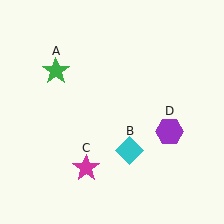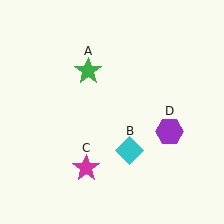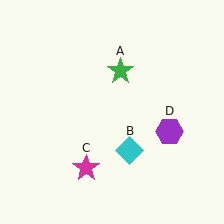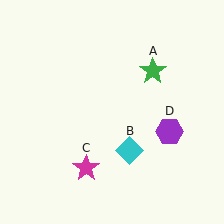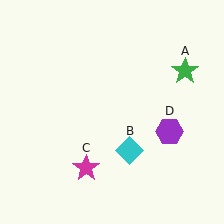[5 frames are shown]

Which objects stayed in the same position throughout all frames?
Cyan diamond (object B) and magenta star (object C) and purple hexagon (object D) remained stationary.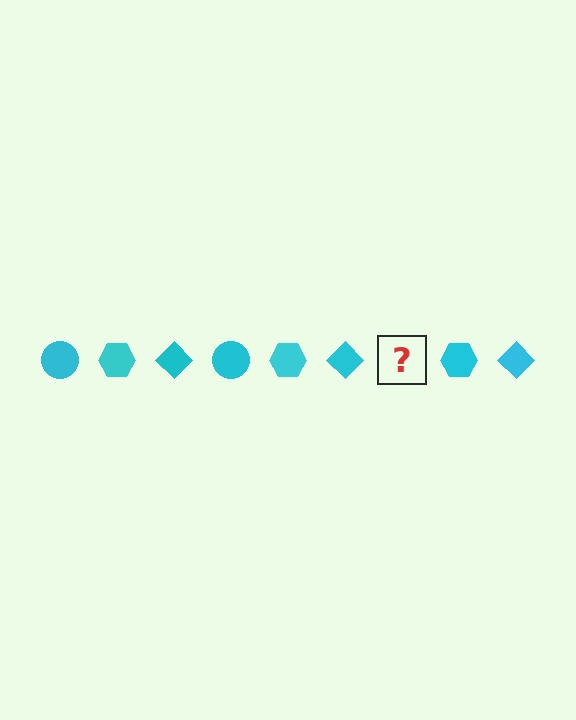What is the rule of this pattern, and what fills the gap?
The rule is that the pattern cycles through circle, hexagon, diamond shapes in cyan. The gap should be filled with a cyan circle.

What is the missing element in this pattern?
The missing element is a cyan circle.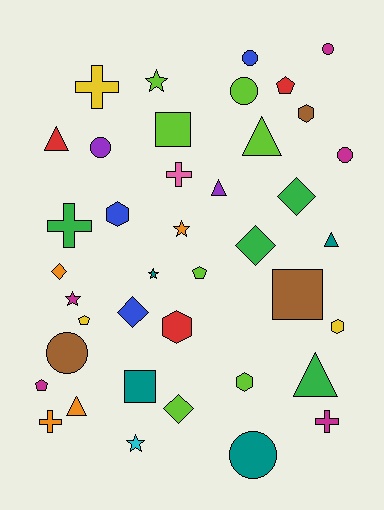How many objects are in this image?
There are 40 objects.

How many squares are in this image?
There are 3 squares.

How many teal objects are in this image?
There are 4 teal objects.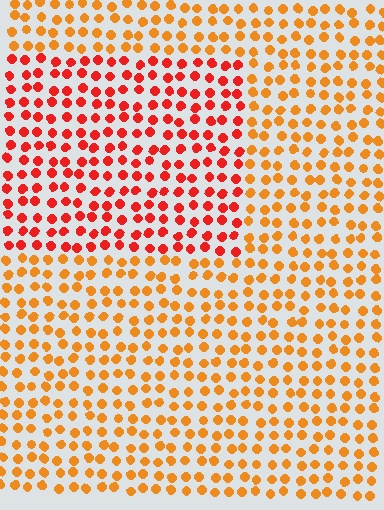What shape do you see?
I see a rectangle.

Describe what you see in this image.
The image is filled with small orange elements in a uniform arrangement. A rectangle-shaped region is visible where the elements are tinted to a slightly different hue, forming a subtle color boundary.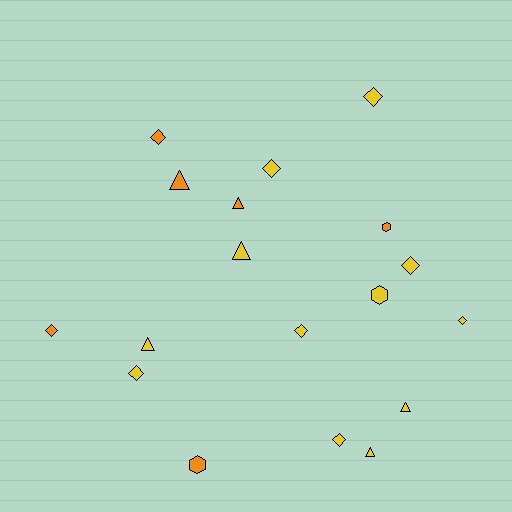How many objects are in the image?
There are 18 objects.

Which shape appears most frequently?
Diamond, with 9 objects.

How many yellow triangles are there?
There are 4 yellow triangles.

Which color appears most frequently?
Yellow, with 12 objects.